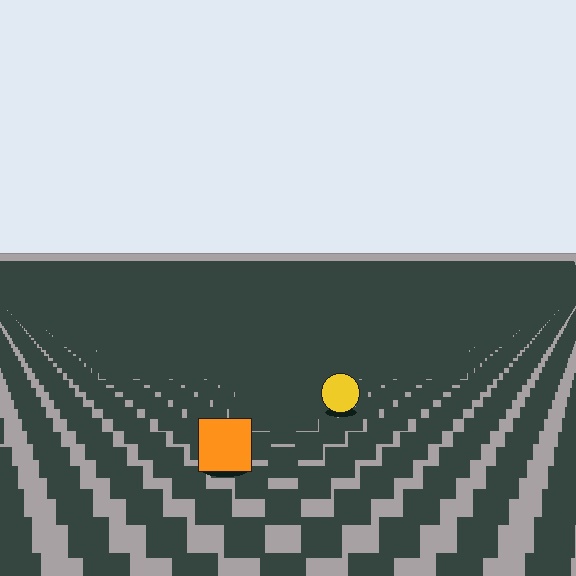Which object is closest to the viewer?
The orange square is closest. The texture marks near it are larger and more spread out.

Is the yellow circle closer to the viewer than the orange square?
No. The orange square is closer — you can tell from the texture gradient: the ground texture is coarser near it.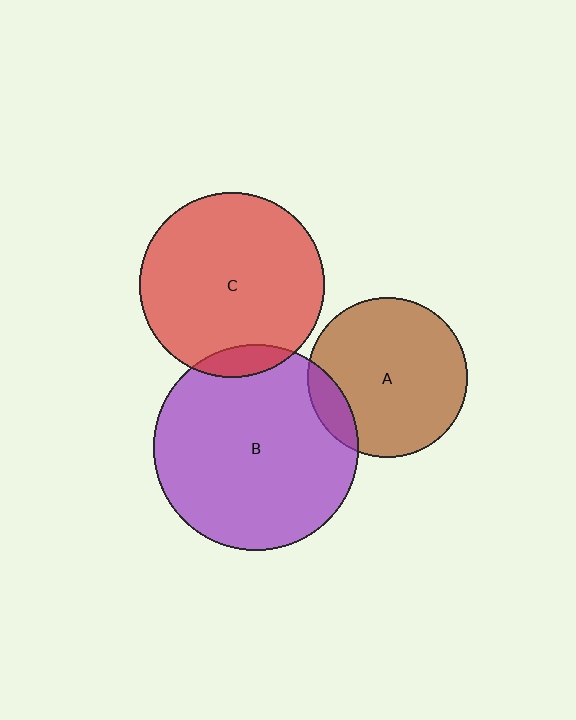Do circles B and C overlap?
Yes.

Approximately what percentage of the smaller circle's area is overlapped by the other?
Approximately 10%.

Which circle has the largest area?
Circle B (purple).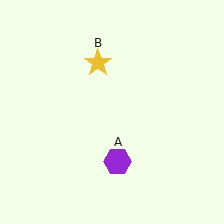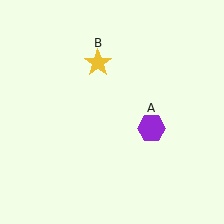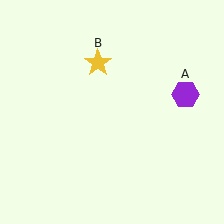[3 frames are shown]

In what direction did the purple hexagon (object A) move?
The purple hexagon (object A) moved up and to the right.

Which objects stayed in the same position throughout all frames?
Yellow star (object B) remained stationary.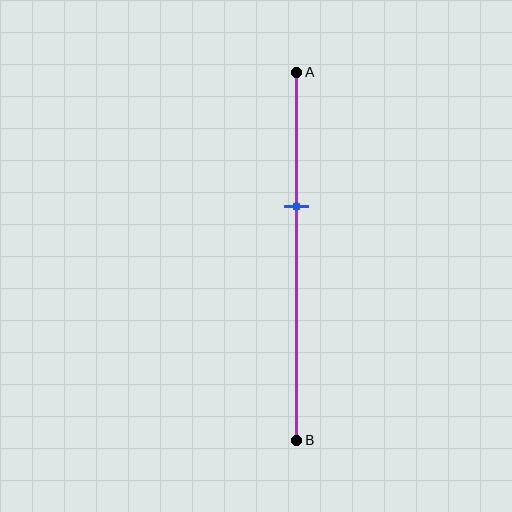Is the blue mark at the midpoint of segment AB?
No, the mark is at about 35% from A, not at the 50% midpoint.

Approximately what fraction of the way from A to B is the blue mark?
The blue mark is approximately 35% of the way from A to B.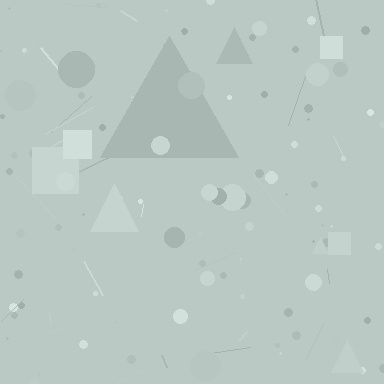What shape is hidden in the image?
A triangle is hidden in the image.